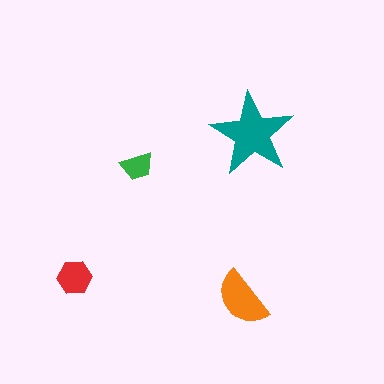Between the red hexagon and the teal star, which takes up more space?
The teal star.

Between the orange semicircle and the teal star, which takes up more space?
The teal star.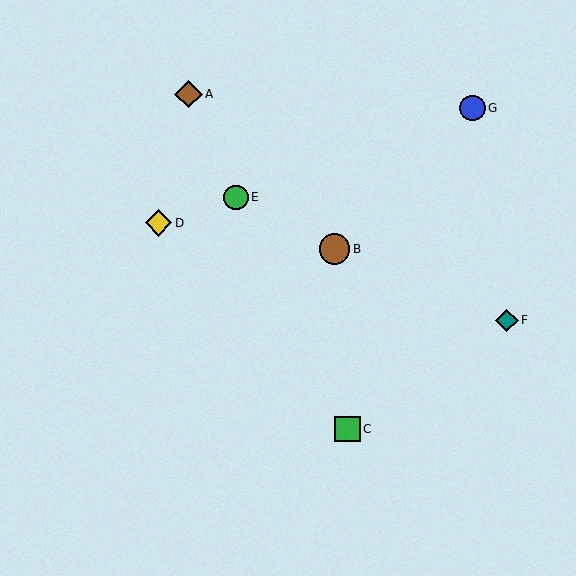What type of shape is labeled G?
Shape G is a blue circle.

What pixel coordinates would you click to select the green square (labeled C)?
Click at (347, 429) to select the green square C.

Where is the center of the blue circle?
The center of the blue circle is at (473, 108).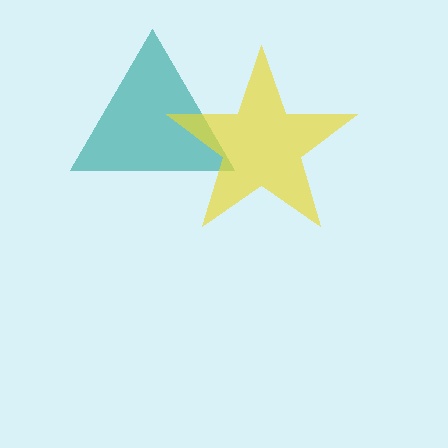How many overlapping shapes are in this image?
There are 2 overlapping shapes in the image.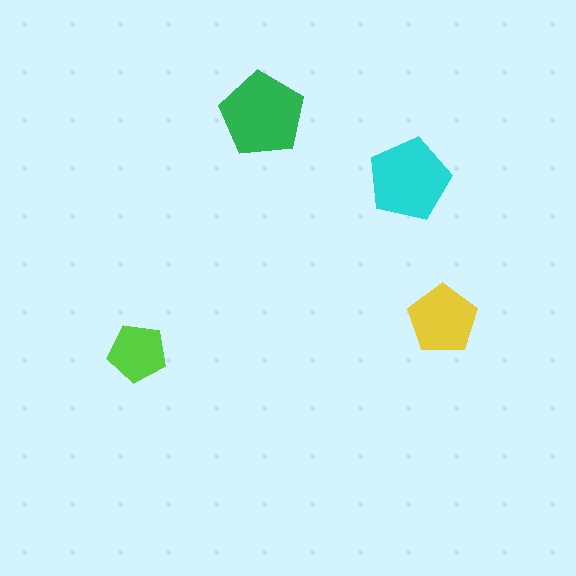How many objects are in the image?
There are 4 objects in the image.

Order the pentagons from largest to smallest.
the green one, the cyan one, the yellow one, the lime one.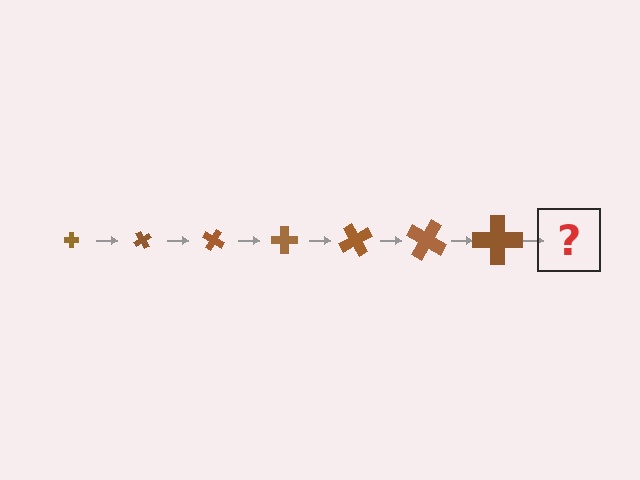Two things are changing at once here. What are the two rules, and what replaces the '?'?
The two rules are that the cross grows larger each step and it rotates 60 degrees each step. The '?' should be a cross, larger than the previous one and rotated 420 degrees from the start.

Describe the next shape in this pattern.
It should be a cross, larger than the previous one and rotated 420 degrees from the start.